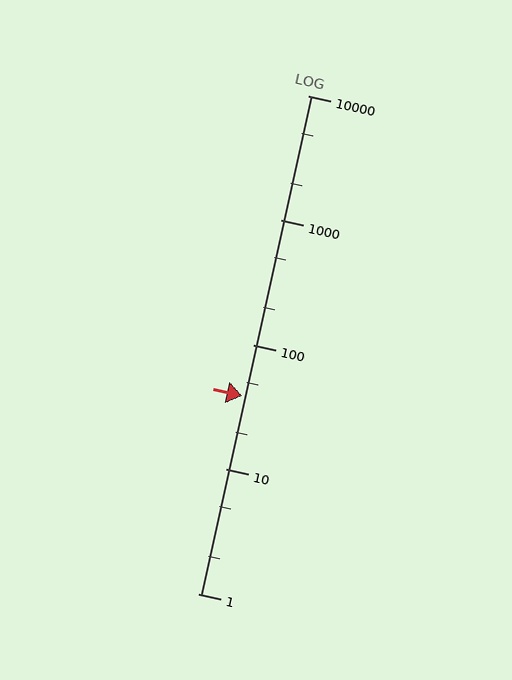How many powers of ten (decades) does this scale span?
The scale spans 4 decades, from 1 to 10000.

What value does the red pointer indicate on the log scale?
The pointer indicates approximately 39.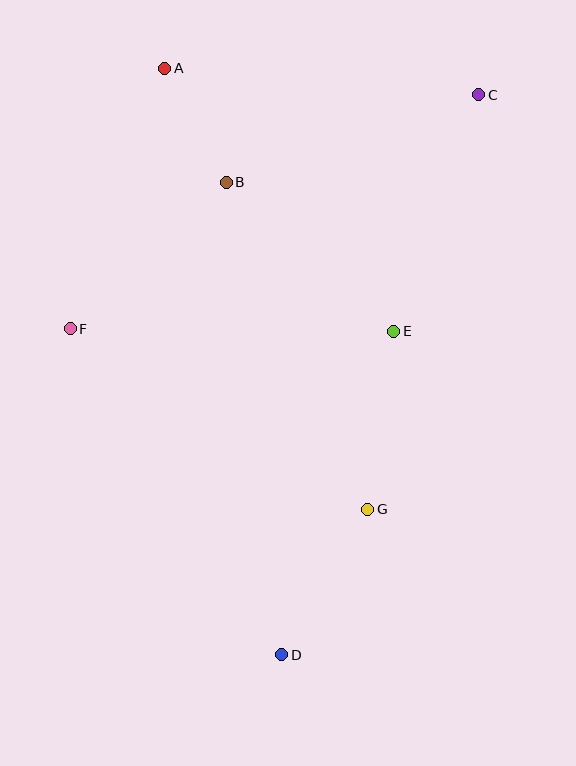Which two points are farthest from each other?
Points A and D are farthest from each other.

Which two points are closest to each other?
Points A and B are closest to each other.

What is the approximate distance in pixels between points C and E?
The distance between C and E is approximately 252 pixels.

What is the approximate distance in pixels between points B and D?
The distance between B and D is approximately 476 pixels.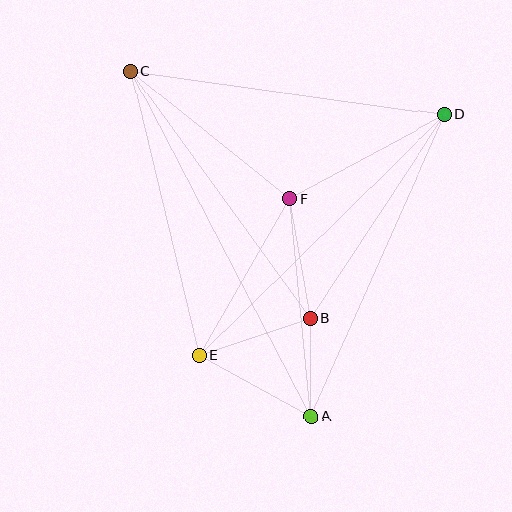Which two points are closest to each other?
Points A and B are closest to each other.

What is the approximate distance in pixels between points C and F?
The distance between C and F is approximately 204 pixels.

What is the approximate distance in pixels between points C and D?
The distance between C and D is approximately 316 pixels.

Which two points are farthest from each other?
Points A and C are farthest from each other.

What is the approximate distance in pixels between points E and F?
The distance between E and F is approximately 180 pixels.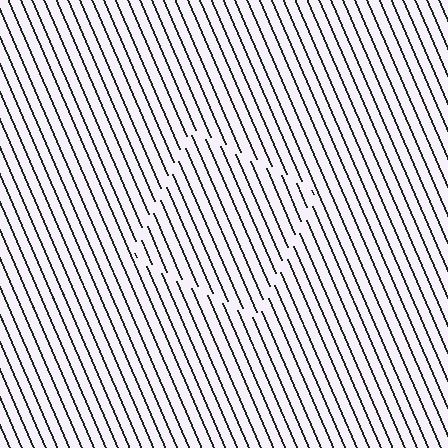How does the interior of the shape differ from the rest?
The interior of the shape contains the same grating, shifted by half a period — the contour is defined by the phase discontinuity where line-ends from the inner and outer gratings abut.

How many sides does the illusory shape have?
4 sides — the line-ends trace a square.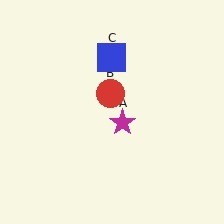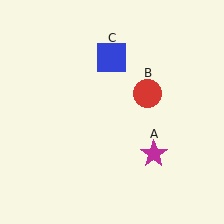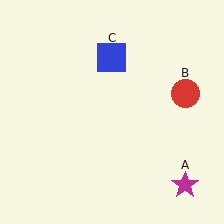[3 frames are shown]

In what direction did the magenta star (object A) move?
The magenta star (object A) moved down and to the right.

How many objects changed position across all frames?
2 objects changed position: magenta star (object A), red circle (object B).